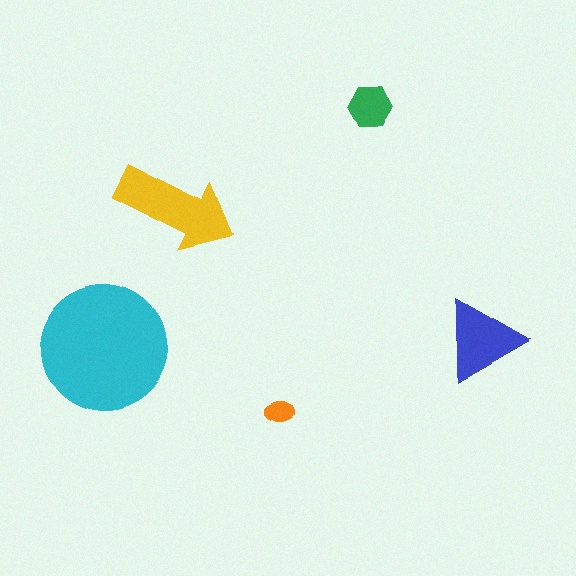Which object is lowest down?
The orange ellipse is bottommost.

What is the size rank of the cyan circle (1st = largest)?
1st.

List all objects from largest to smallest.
The cyan circle, the yellow arrow, the blue triangle, the green hexagon, the orange ellipse.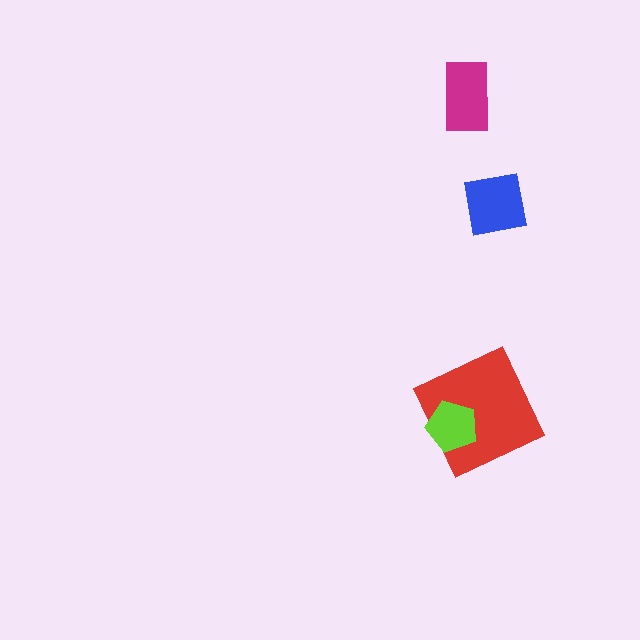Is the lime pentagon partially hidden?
No, no other shape covers it.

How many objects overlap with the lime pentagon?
1 object overlaps with the lime pentagon.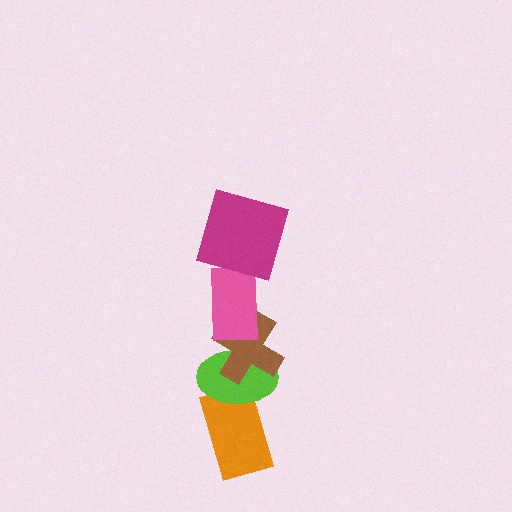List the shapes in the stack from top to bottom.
From top to bottom: the magenta square, the pink rectangle, the brown cross, the lime ellipse, the orange rectangle.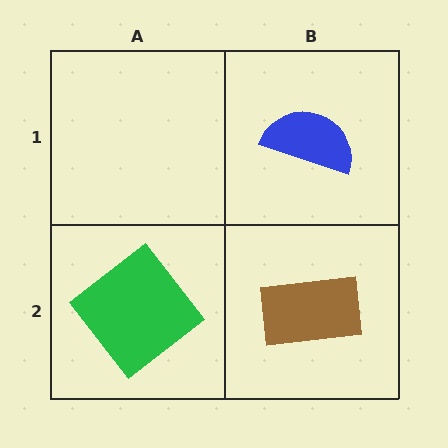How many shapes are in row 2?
2 shapes.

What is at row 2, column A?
A green diamond.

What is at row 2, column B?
A brown rectangle.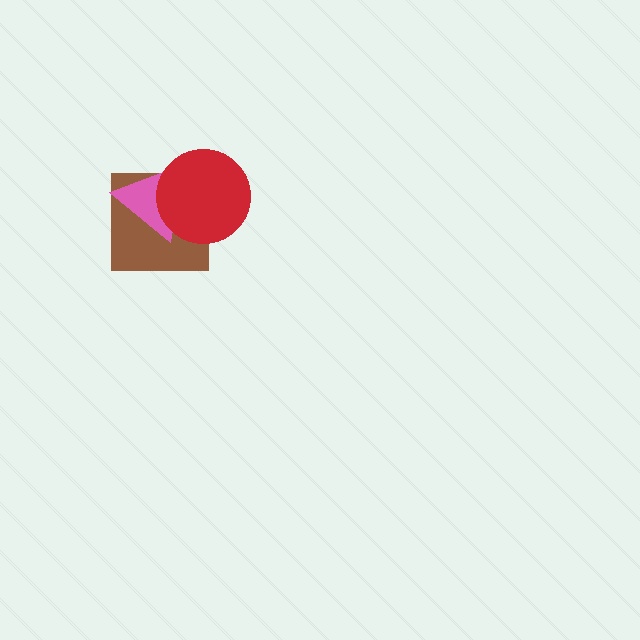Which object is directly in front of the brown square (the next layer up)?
The pink triangle is directly in front of the brown square.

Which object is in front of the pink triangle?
The red circle is in front of the pink triangle.